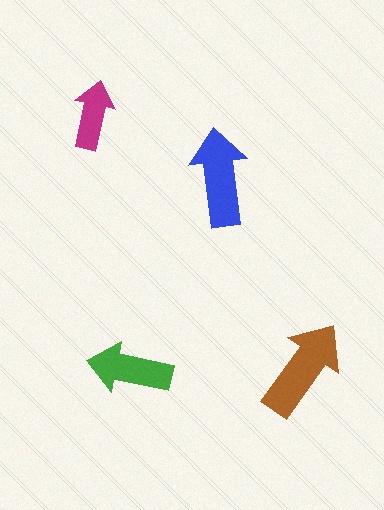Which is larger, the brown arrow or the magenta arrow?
The brown one.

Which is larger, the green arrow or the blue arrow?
The blue one.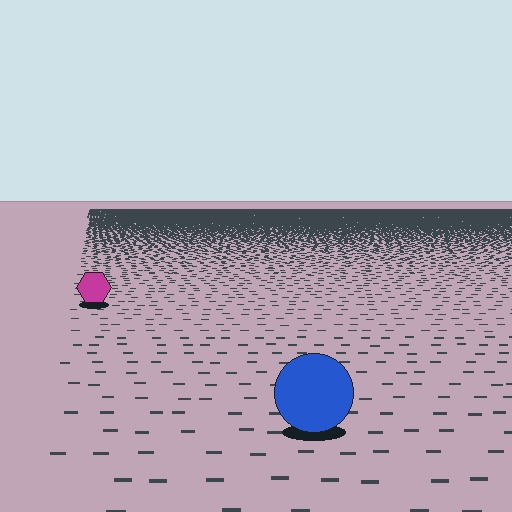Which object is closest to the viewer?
The blue circle is closest. The texture marks near it are larger and more spread out.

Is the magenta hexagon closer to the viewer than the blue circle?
No. The blue circle is closer — you can tell from the texture gradient: the ground texture is coarser near it.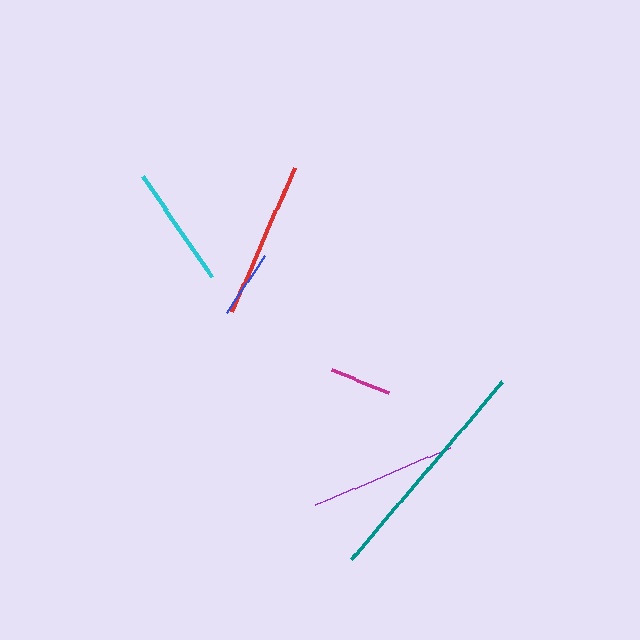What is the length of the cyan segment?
The cyan segment is approximately 122 pixels long.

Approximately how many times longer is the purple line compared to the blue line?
The purple line is approximately 2.2 times the length of the blue line.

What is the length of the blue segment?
The blue segment is approximately 68 pixels long.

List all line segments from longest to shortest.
From longest to shortest: teal, red, purple, cyan, blue, magenta.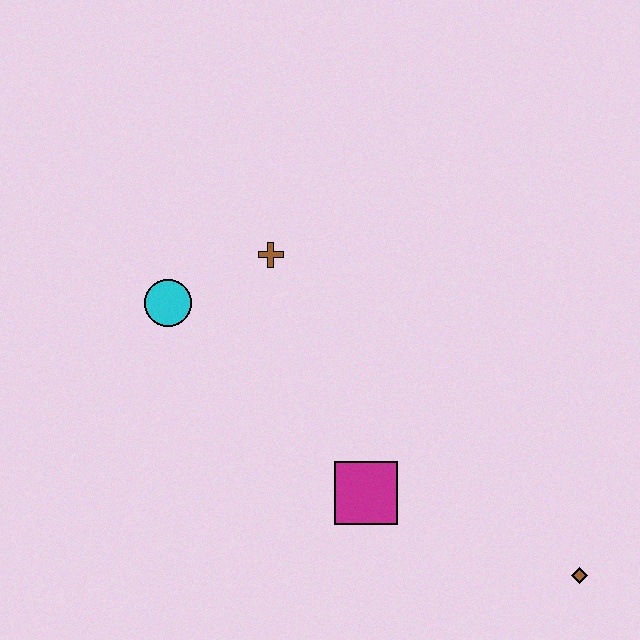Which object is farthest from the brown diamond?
The cyan circle is farthest from the brown diamond.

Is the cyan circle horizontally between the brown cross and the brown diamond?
No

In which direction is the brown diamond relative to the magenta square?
The brown diamond is to the right of the magenta square.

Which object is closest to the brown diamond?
The magenta square is closest to the brown diamond.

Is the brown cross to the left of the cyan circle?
No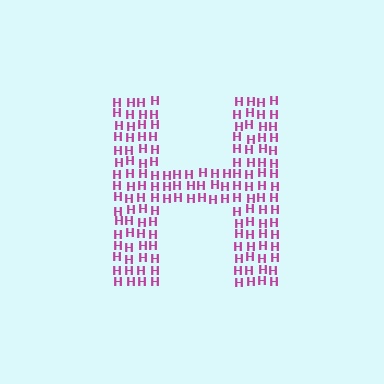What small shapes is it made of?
It is made of small letter H's.